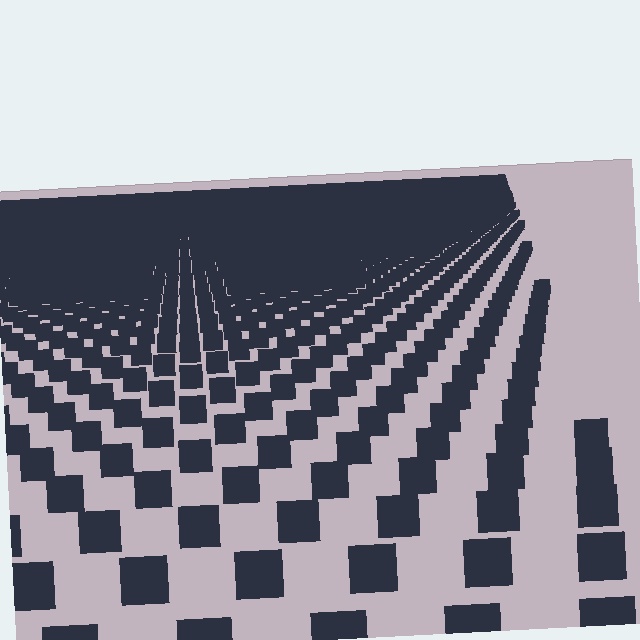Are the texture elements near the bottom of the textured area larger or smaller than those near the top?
Larger. Near the bottom, elements are closer to the viewer and appear at a bigger on-screen size.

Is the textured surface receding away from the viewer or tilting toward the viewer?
The surface is receding away from the viewer. Texture elements get smaller and denser toward the top.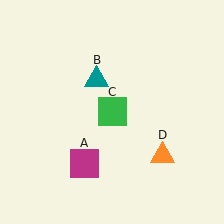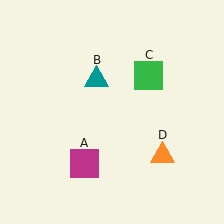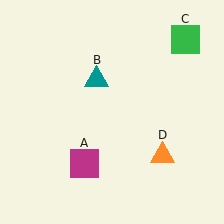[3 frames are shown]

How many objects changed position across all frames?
1 object changed position: green square (object C).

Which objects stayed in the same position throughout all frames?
Magenta square (object A) and teal triangle (object B) and orange triangle (object D) remained stationary.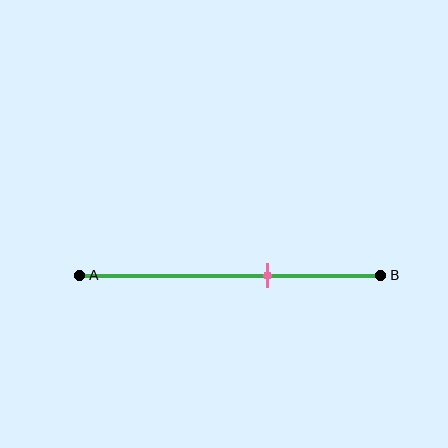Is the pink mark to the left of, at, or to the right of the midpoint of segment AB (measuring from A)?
The pink mark is to the right of the midpoint of segment AB.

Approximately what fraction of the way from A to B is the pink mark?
The pink mark is approximately 60% of the way from A to B.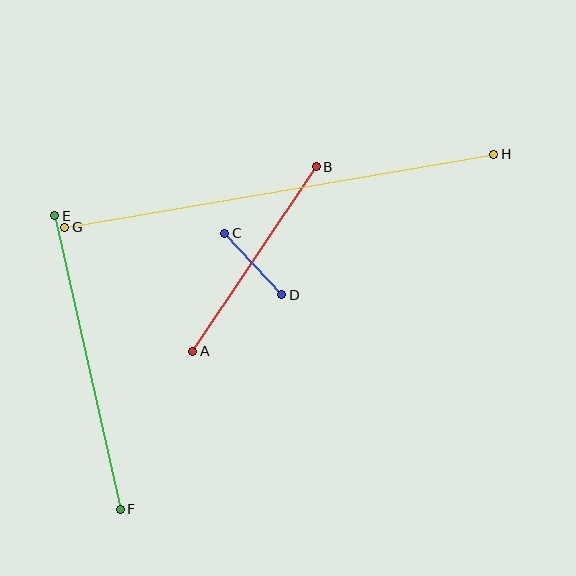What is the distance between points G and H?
The distance is approximately 435 pixels.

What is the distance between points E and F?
The distance is approximately 301 pixels.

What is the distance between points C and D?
The distance is approximately 84 pixels.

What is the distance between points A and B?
The distance is approximately 222 pixels.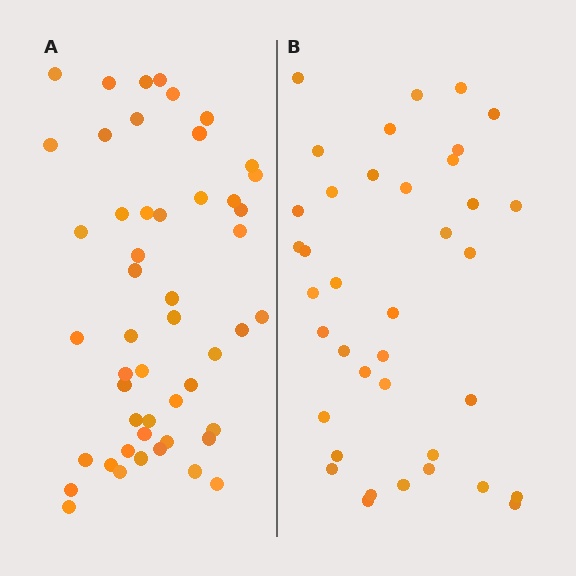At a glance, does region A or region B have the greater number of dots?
Region A (the left region) has more dots.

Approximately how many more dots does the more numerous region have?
Region A has roughly 12 or so more dots than region B.